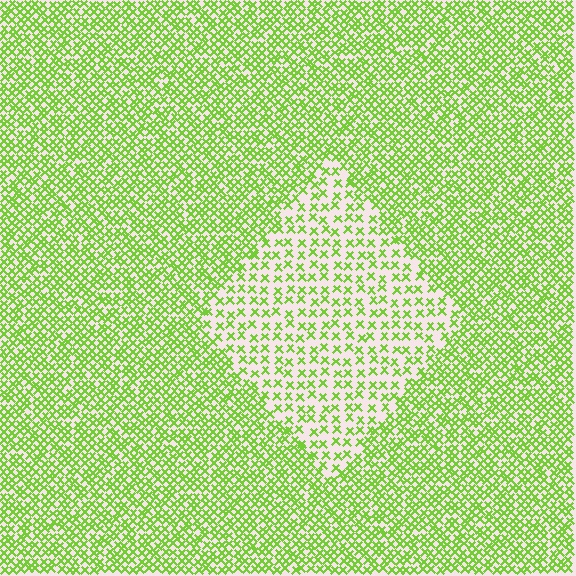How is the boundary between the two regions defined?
The boundary is defined by a change in element density (approximately 2.1x ratio). All elements are the same color, size, and shape.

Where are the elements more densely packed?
The elements are more densely packed outside the diamond boundary.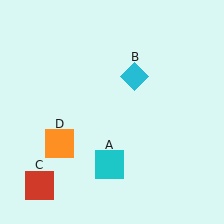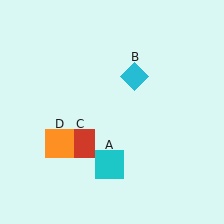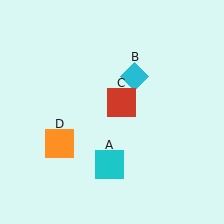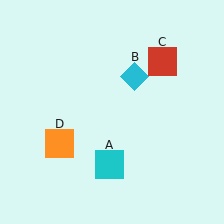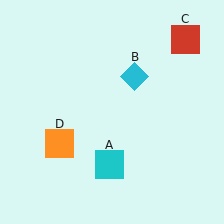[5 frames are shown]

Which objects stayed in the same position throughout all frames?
Cyan square (object A) and cyan diamond (object B) and orange square (object D) remained stationary.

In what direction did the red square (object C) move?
The red square (object C) moved up and to the right.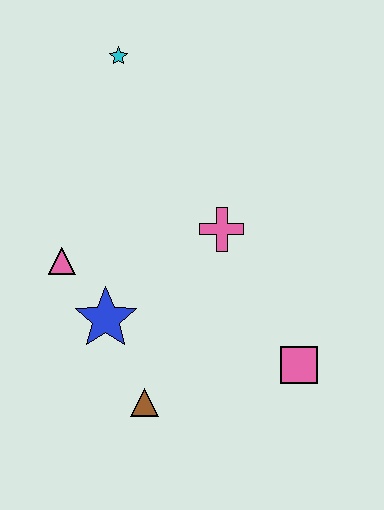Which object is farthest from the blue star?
The cyan star is farthest from the blue star.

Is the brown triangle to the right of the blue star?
Yes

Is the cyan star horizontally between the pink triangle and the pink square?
Yes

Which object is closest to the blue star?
The pink triangle is closest to the blue star.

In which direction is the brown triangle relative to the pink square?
The brown triangle is to the left of the pink square.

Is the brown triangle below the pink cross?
Yes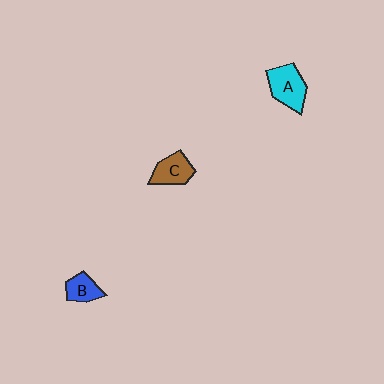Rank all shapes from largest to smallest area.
From largest to smallest: A (cyan), C (brown), B (blue).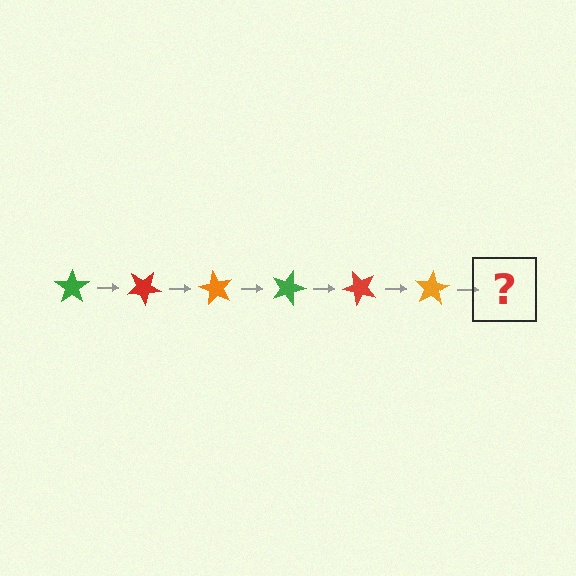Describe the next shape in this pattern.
It should be a green star, rotated 180 degrees from the start.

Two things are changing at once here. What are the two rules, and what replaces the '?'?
The two rules are that it rotates 30 degrees each step and the color cycles through green, red, and orange. The '?' should be a green star, rotated 180 degrees from the start.